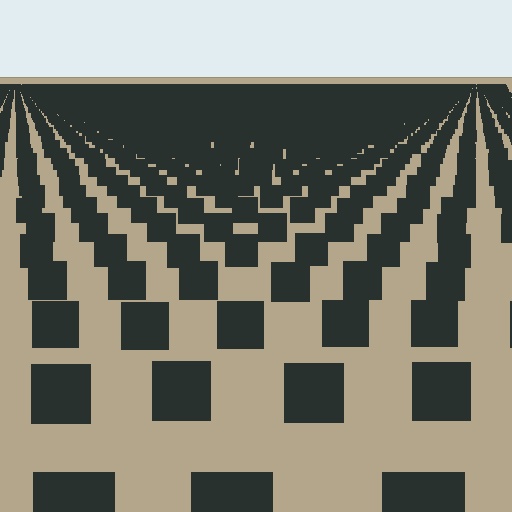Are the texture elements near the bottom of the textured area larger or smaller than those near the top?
Larger. Near the bottom, elements are closer to the viewer and appear at a bigger on-screen size.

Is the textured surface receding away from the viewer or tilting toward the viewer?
The surface is receding away from the viewer. Texture elements get smaller and denser toward the top.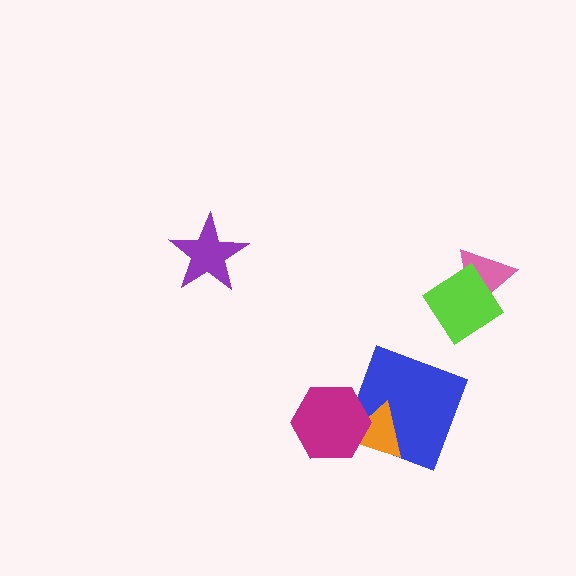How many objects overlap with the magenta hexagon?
2 objects overlap with the magenta hexagon.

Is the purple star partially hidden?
No, no other shape covers it.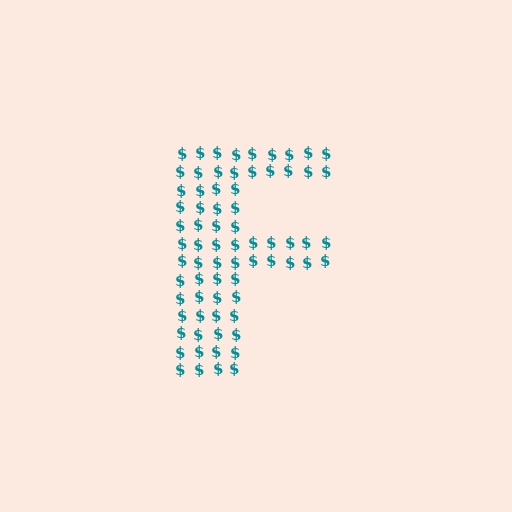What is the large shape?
The large shape is the letter F.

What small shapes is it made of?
It is made of small dollar signs.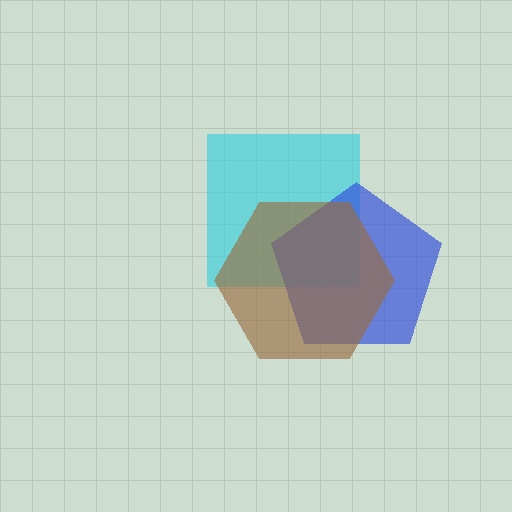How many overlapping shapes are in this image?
There are 3 overlapping shapes in the image.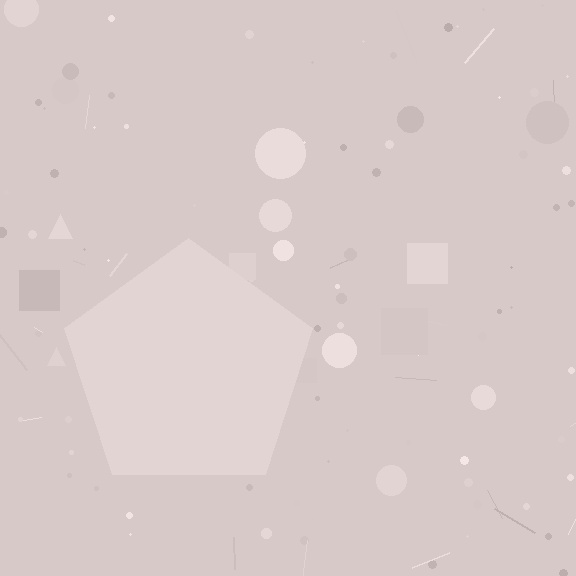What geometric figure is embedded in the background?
A pentagon is embedded in the background.